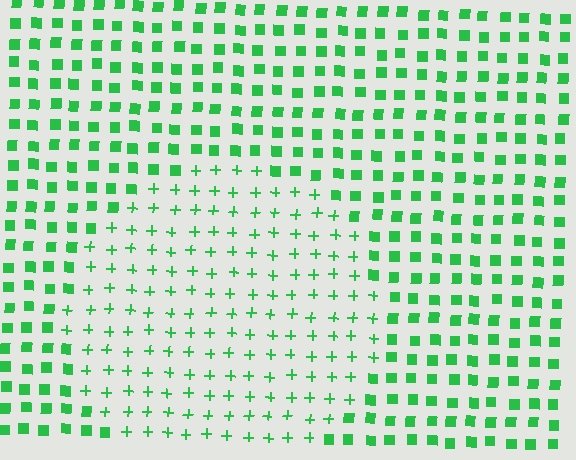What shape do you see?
I see a circle.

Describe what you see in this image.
The image is filled with small green elements arranged in a uniform grid. A circle-shaped region contains plus signs, while the surrounding area contains squares. The boundary is defined purely by the change in element shape.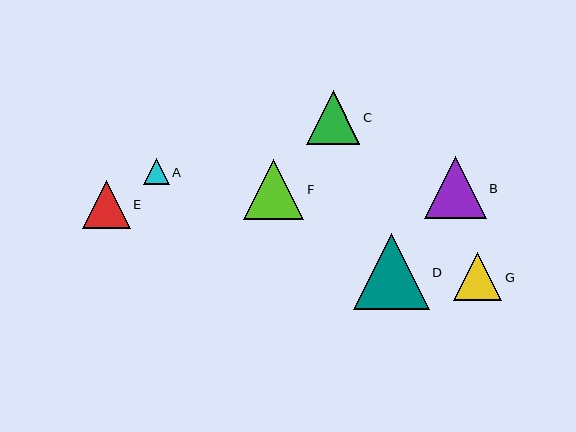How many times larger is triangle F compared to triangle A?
Triangle F is approximately 2.4 times the size of triangle A.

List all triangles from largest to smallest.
From largest to smallest: D, B, F, C, G, E, A.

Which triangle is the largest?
Triangle D is the largest with a size of approximately 76 pixels.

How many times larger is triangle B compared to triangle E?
Triangle B is approximately 1.3 times the size of triangle E.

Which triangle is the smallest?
Triangle A is the smallest with a size of approximately 25 pixels.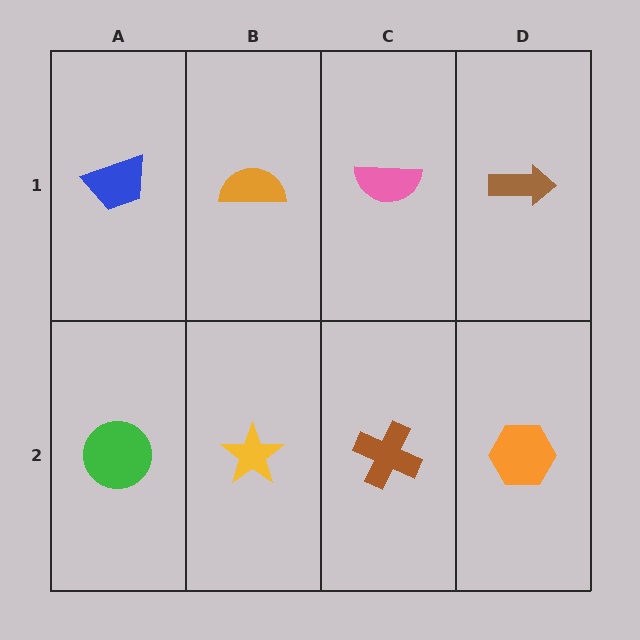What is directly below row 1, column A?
A green circle.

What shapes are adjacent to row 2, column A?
A blue trapezoid (row 1, column A), a yellow star (row 2, column B).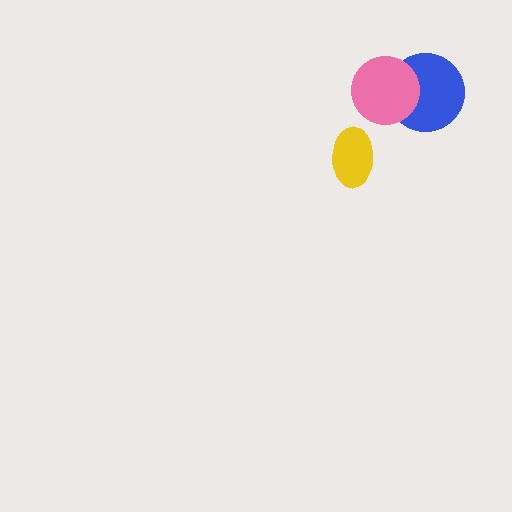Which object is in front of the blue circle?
The pink circle is in front of the blue circle.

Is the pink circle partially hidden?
No, no other shape covers it.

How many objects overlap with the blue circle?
1 object overlaps with the blue circle.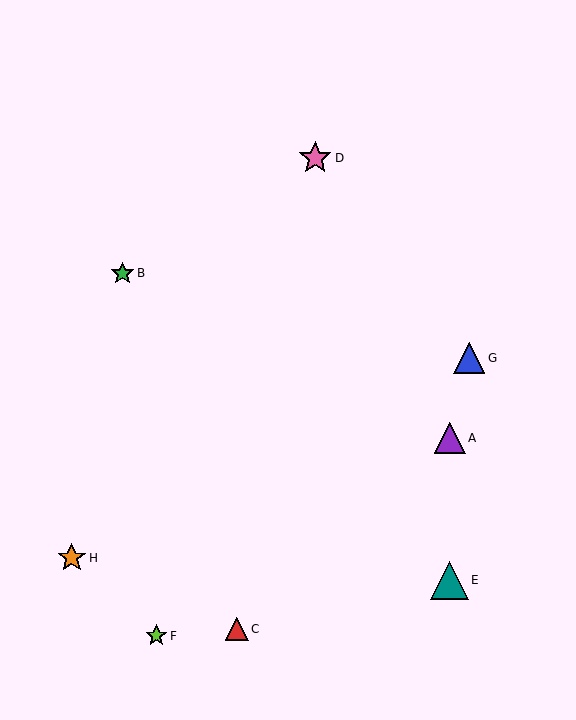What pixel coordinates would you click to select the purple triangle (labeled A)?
Click at (450, 438) to select the purple triangle A.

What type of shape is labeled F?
Shape F is a lime star.